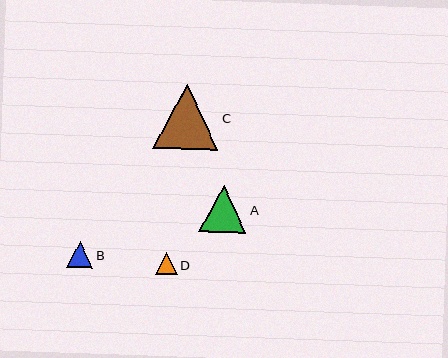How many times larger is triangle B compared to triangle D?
Triangle B is approximately 1.2 times the size of triangle D.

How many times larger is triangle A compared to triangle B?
Triangle A is approximately 1.8 times the size of triangle B.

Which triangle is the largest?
Triangle C is the largest with a size of approximately 65 pixels.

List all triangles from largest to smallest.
From largest to smallest: C, A, B, D.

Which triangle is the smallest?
Triangle D is the smallest with a size of approximately 22 pixels.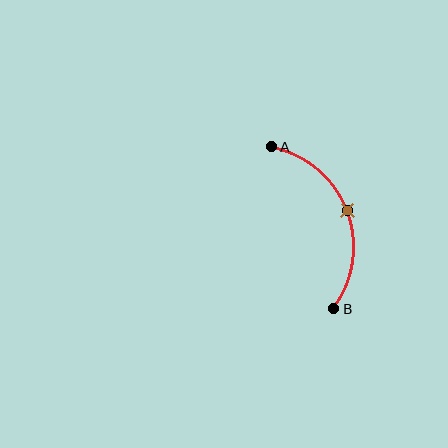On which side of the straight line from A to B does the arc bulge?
The arc bulges to the right of the straight line connecting A and B.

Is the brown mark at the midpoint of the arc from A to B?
Yes. The brown mark lies on the arc at equal arc-length from both A and B — it is the arc midpoint.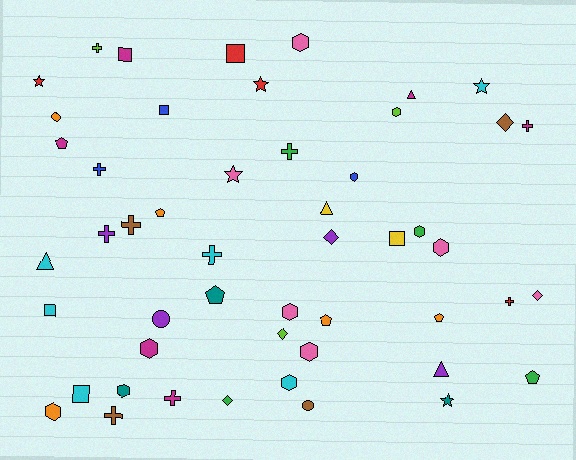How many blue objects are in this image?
There are 3 blue objects.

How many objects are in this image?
There are 50 objects.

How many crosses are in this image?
There are 10 crosses.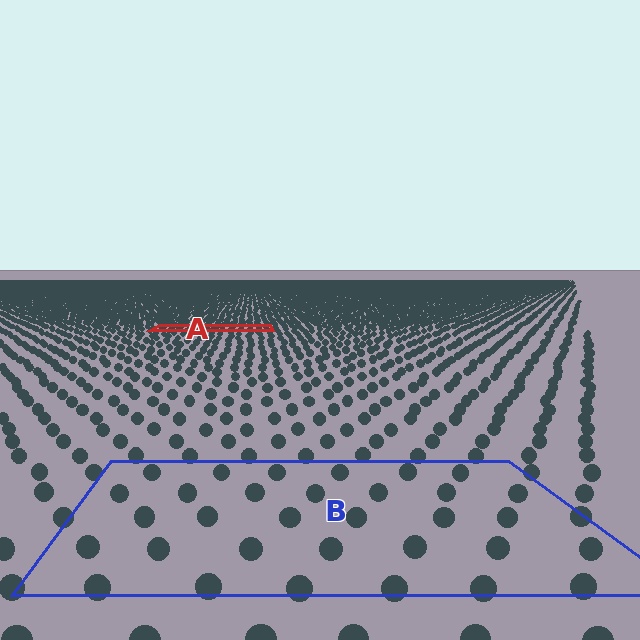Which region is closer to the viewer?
Region B is closer. The texture elements there are larger and more spread out.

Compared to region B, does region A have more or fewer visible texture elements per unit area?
Region A has more texture elements per unit area — they are packed more densely because it is farther away.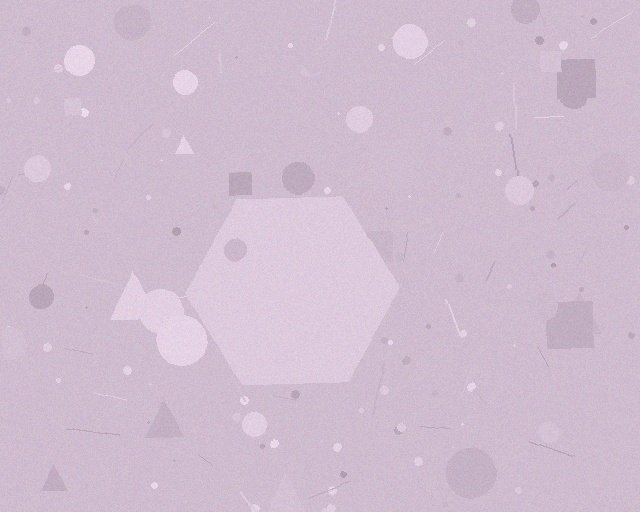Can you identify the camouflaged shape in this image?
The camouflaged shape is a hexagon.